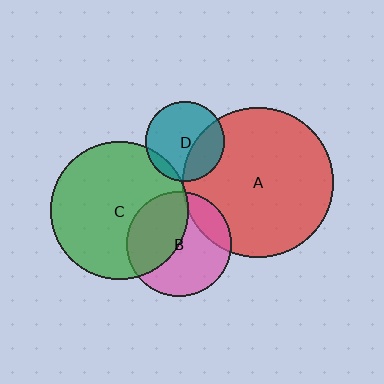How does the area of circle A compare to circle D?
Approximately 3.6 times.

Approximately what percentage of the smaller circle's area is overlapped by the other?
Approximately 15%.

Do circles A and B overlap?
Yes.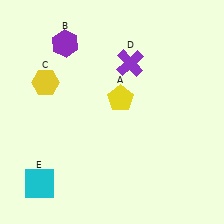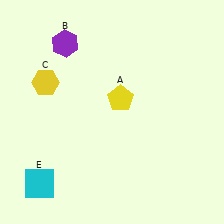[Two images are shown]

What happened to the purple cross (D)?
The purple cross (D) was removed in Image 2. It was in the top-right area of Image 1.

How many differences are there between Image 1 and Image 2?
There is 1 difference between the two images.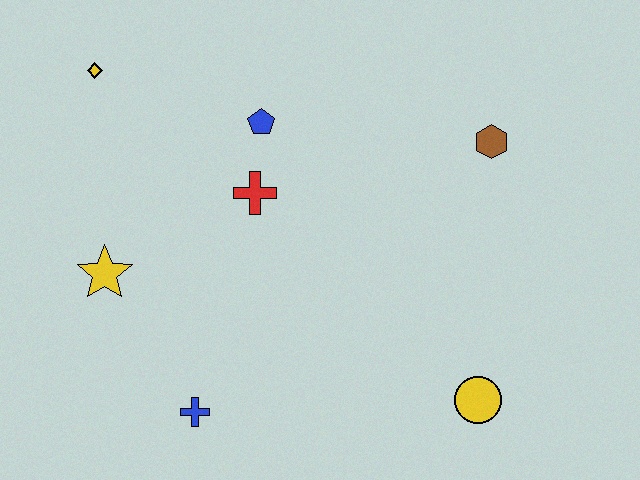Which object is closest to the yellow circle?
The brown hexagon is closest to the yellow circle.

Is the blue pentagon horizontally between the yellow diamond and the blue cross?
No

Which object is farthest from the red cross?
The yellow circle is farthest from the red cross.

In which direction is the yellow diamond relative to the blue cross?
The yellow diamond is above the blue cross.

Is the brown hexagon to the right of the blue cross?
Yes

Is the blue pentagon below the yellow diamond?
Yes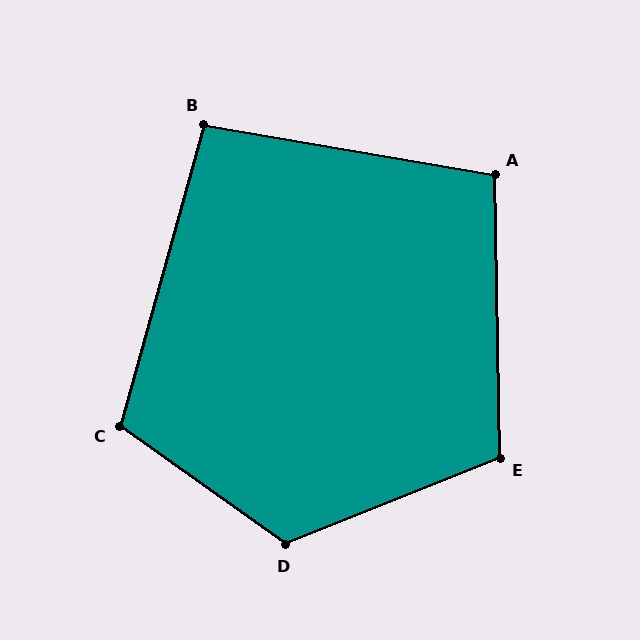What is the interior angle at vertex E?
Approximately 111 degrees (obtuse).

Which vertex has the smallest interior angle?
B, at approximately 96 degrees.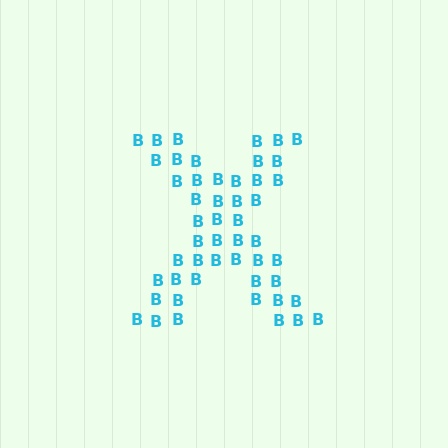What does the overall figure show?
The overall figure shows the letter X.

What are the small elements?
The small elements are letter B's.